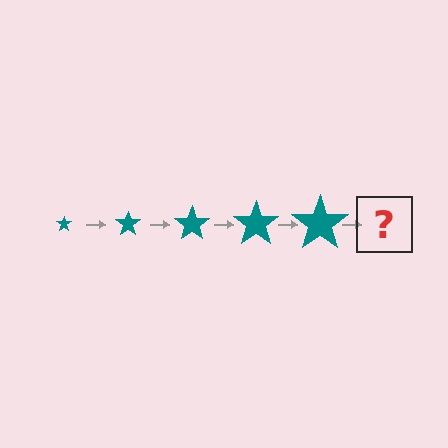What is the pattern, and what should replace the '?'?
The pattern is that the star gets progressively larger each step. The '?' should be a teal star, larger than the previous one.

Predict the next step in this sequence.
The next step is a teal star, larger than the previous one.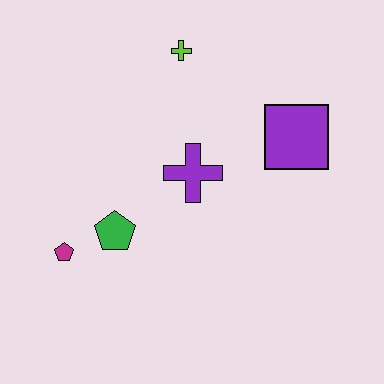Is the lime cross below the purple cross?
No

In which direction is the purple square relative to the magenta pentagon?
The purple square is to the right of the magenta pentagon.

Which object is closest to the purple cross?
The green pentagon is closest to the purple cross.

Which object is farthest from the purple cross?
The magenta pentagon is farthest from the purple cross.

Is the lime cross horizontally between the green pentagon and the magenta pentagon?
No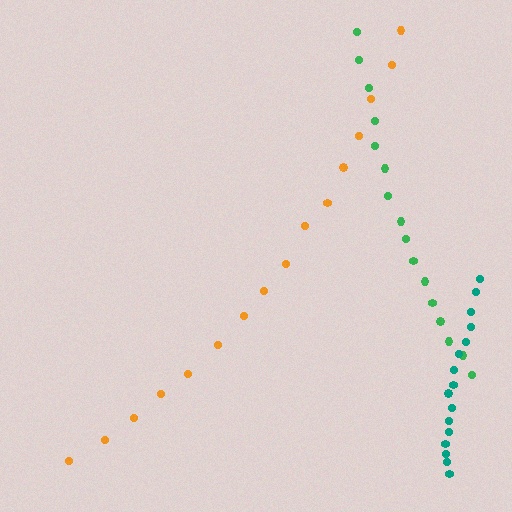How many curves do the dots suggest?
There are 3 distinct paths.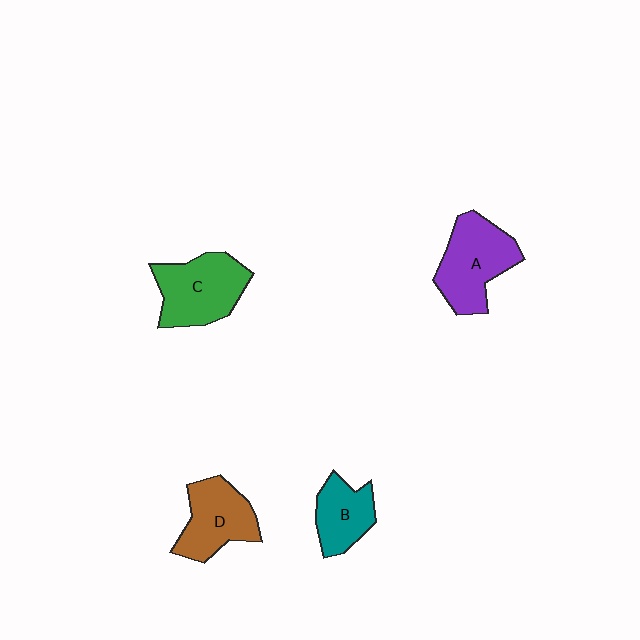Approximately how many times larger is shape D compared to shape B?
Approximately 1.3 times.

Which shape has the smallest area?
Shape B (teal).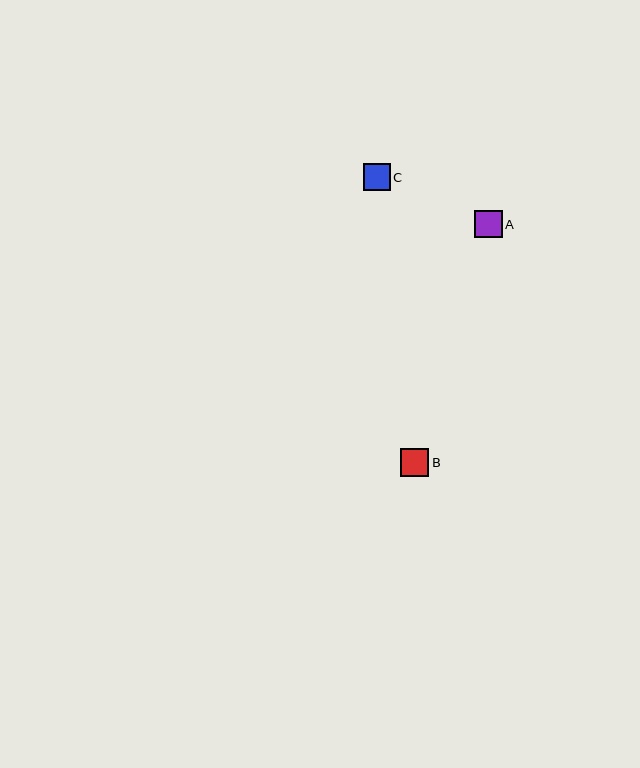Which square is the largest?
Square B is the largest with a size of approximately 28 pixels.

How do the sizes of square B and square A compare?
Square B and square A are approximately the same size.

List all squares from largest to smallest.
From largest to smallest: B, A, C.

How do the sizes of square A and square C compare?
Square A and square C are approximately the same size.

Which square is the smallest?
Square C is the smallest with a size of approximately 26 pixels.